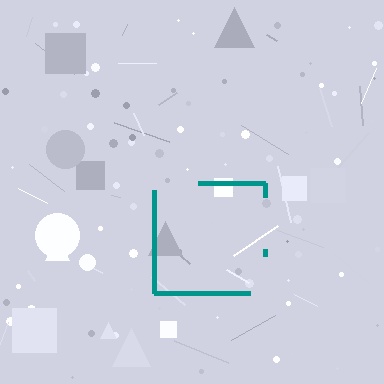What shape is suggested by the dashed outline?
The dashed outline suggests a square.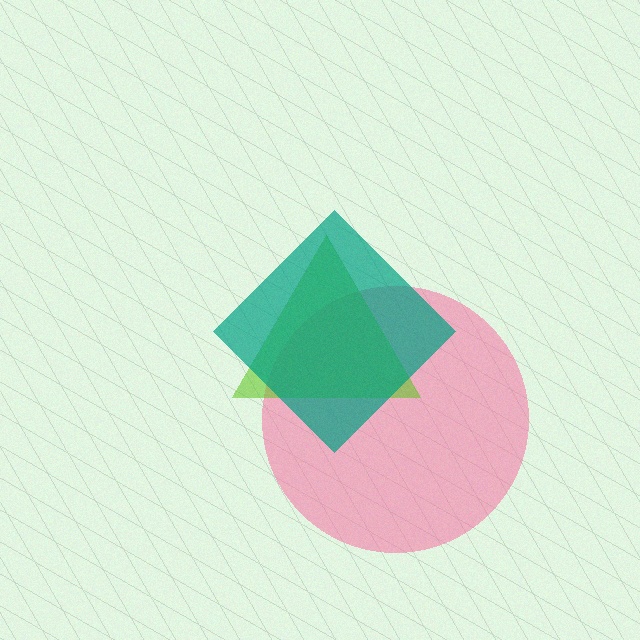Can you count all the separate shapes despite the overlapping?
Yes, there are 3 separate shapes.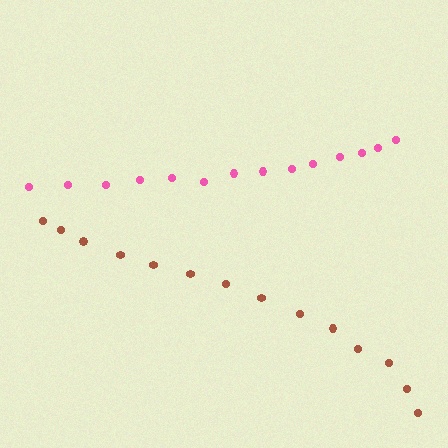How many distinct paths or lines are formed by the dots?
There are 2 distinct paths.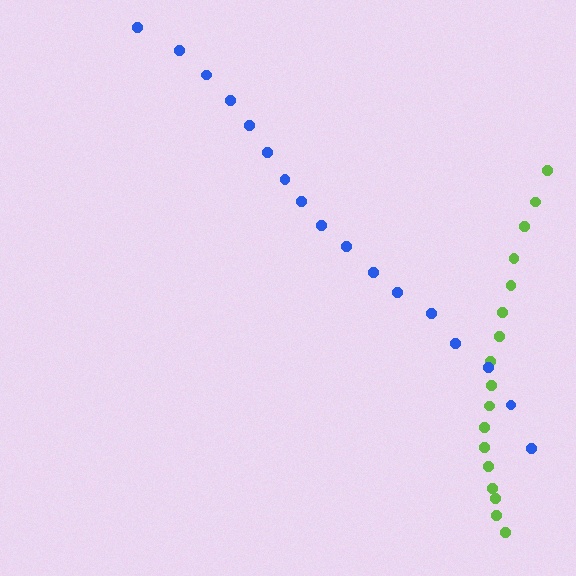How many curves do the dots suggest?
There are 2 distinct paths.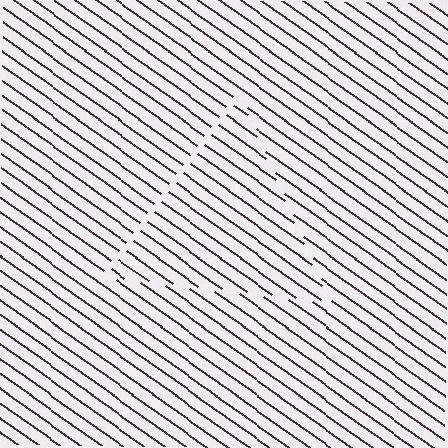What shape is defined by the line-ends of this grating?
An illusory triangle. The interior of the shape contains the same grating, shifted by half a period — the contour is defined by the phase discontinuity where line-ends from the inner and outer gratings abut.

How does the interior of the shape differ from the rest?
The interior of the shape contains the same grating, shifted by half a period — the contour is defined by the phase discontinuity where line-ends from the inner and outer gratings abut.